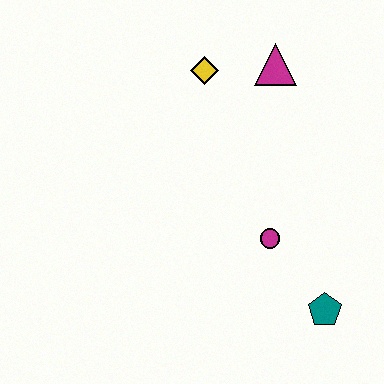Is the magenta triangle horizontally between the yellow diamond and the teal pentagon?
Yes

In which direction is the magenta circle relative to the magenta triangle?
The magenta circle is below the magenta triangle.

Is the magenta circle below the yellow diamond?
Yes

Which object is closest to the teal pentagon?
The magenta circle is closest to the teal pentagon.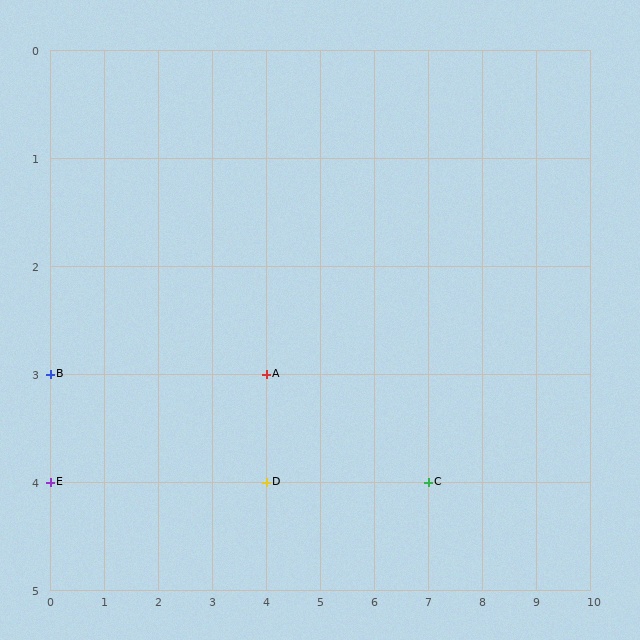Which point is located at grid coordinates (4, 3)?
Point A is at (4, 3).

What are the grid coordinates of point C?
Point C is at grid coordinates (7, 4).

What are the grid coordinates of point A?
Point A is at grid coordinates (4, 3).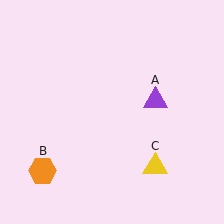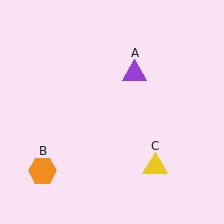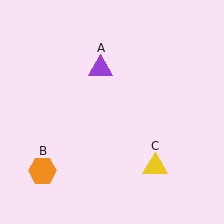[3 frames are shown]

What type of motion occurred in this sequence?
The purple triangle (object A) rotated counterclockwise around the center of the scene.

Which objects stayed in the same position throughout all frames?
Orange hexagon (object B) and yellow triangle (object C) remained stationary.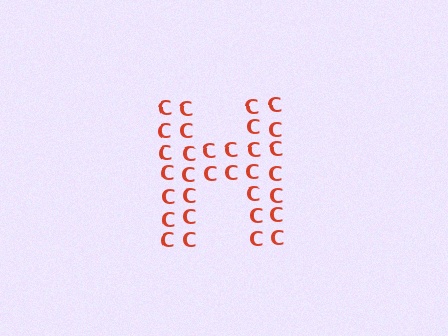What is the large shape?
The large shape is the letter H.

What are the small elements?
The small elements are letter C's.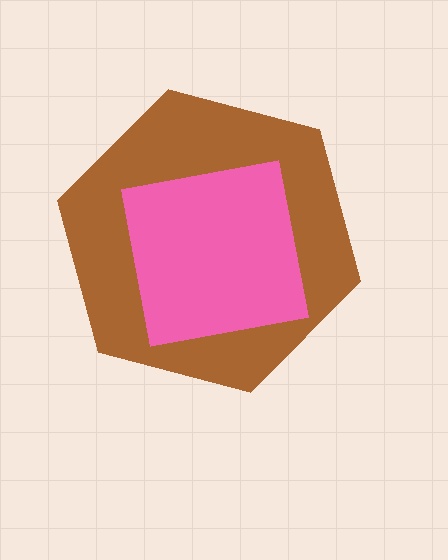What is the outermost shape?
The brown hexagon.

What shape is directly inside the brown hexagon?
The pink square.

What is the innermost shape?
The pink square.